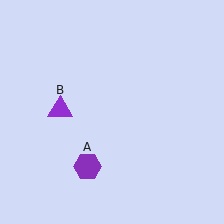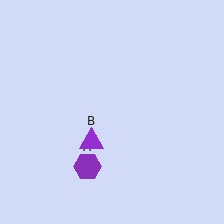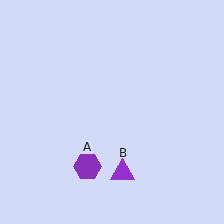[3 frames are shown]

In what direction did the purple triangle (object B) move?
The purple triangle (object B) moved down and to the right.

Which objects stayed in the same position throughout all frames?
Purple hexagon (object A) remained stationary.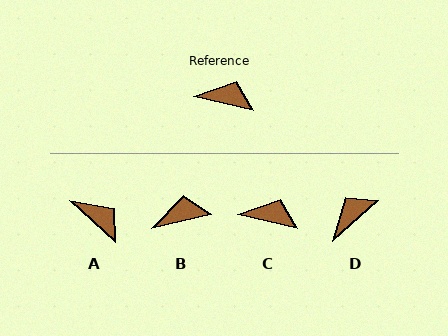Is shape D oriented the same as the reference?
No, it is off by about 54 degrees.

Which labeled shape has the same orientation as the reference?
C.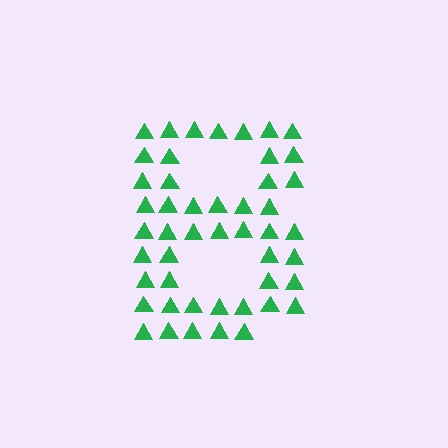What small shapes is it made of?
It is made of small triangles.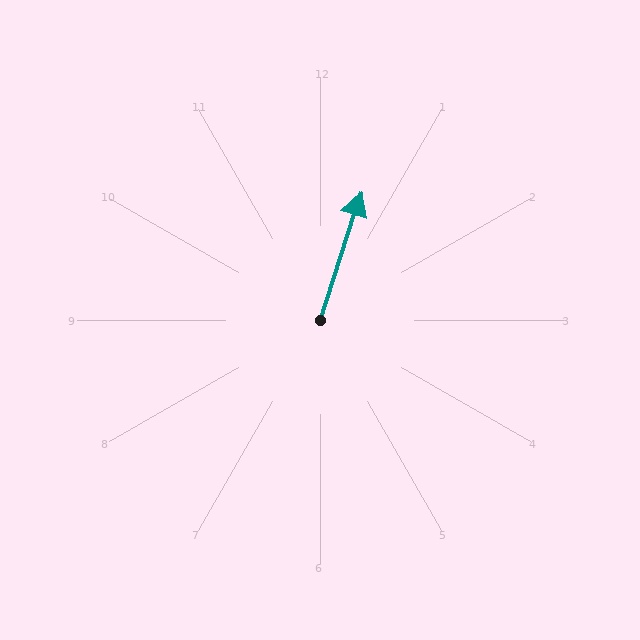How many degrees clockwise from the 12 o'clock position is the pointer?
Approximately 18 degrees.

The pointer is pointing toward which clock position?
Roughly 1 o'clock.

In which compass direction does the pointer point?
North.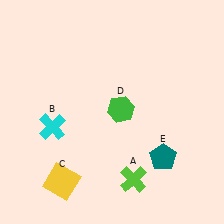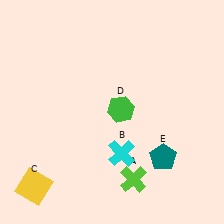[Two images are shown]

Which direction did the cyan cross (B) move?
The cyan cross (B) moved right.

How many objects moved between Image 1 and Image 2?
2 objects moved between the two images.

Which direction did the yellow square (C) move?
The yellow square (C) moved left.